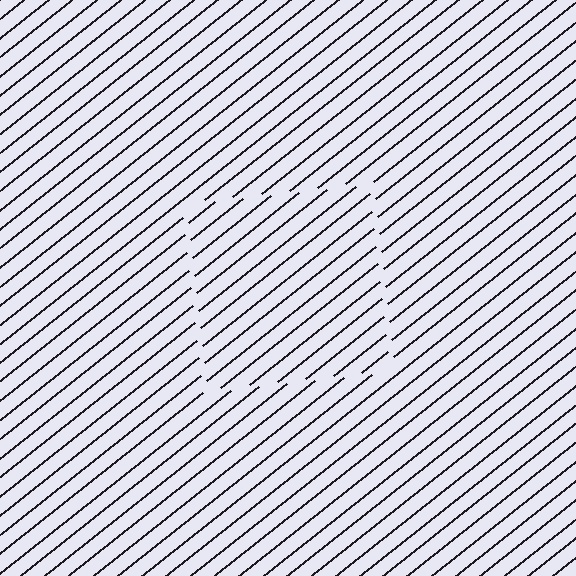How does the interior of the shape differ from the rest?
The interior of the shape contains the same grating, shifted by half a period — the contour is defined by the phase discontinuity where line-ends from the inner and outer gratings abut.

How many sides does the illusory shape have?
4 sides — the line-ends trace a square.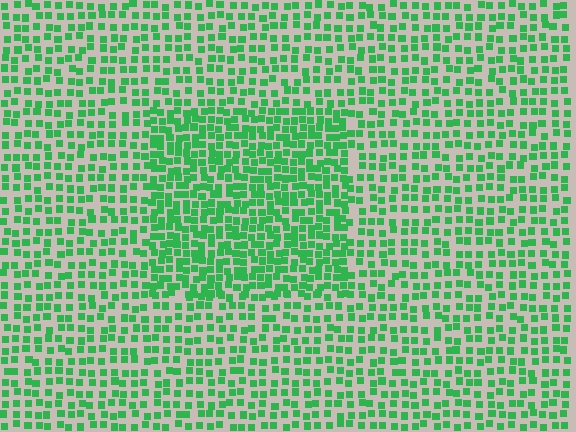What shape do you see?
I see a rectangle.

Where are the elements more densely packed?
The elements are more densely packed inside the rectangle boundary.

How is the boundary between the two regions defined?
The boundary is defined by a change in element density (approximately 1.7x ratio). All elements are the same color, size, and shape.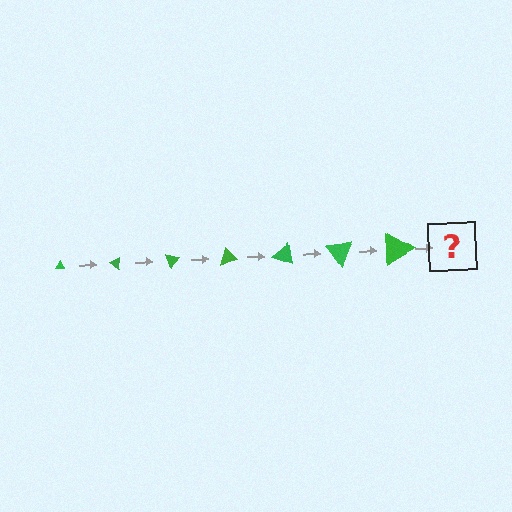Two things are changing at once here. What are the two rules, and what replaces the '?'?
The two rules are that the triangle grows larger each step and it rotates 35 degrees each step. The '?' should be a triangle, larger than the previous one and rotated 245 degrees from the start.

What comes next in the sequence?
The next element should be a triangle, larger than the previous one and rotated 245 degrees from the start.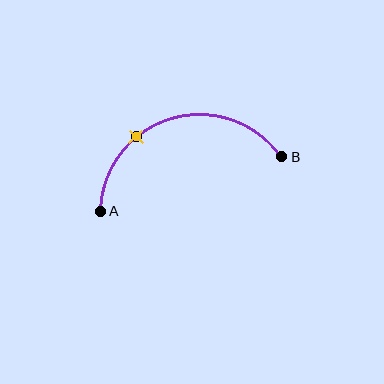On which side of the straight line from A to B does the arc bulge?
The arc bulges above the straight line connecting A and B.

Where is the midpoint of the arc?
The arc midpoint is the point on the curve farthest from the straight line joining A and B. It sits above that line.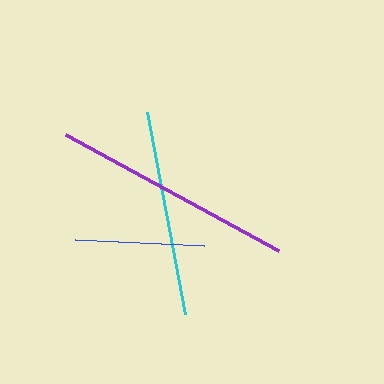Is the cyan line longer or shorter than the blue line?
The cyan line is longer than the blue line.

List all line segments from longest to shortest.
From longest to shortest: purple, cyan, blue.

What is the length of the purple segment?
The purple segment is approximately 242 pixels long.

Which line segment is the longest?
The purple line is the longest at approximately 242 pixels.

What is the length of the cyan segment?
The cyan segment is approximately 206 pixels long.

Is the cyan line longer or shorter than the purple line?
The purple line is longer than the cyan line.